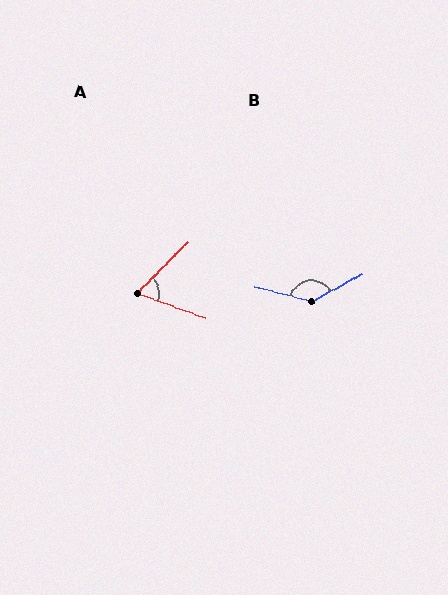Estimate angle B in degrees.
Approximately 137 degrees.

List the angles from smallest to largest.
A (65°), B (137°).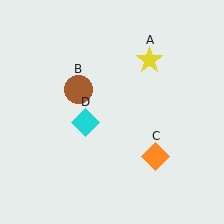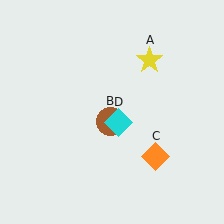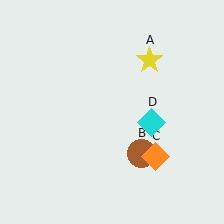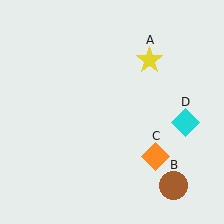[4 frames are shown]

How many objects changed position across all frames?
2 objects changed position: brown circle (object B), cyan diamond (object D).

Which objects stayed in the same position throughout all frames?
Yellow star (object A) and orange diamond (object C) remained stationary.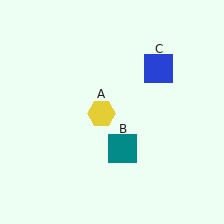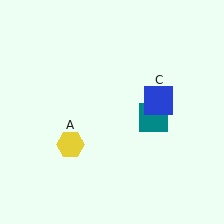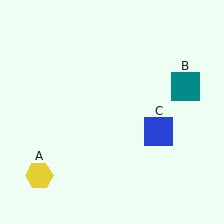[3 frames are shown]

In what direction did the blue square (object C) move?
The blue square (object C) moved down.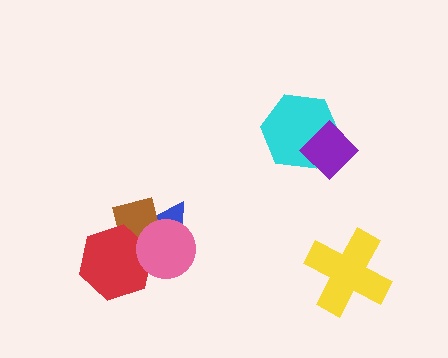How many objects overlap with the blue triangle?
3 objects overlap with the blue triangle.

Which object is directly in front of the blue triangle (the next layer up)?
The brown square is directly in front of the blue triangle.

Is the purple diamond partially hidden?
No, no other shape covers it.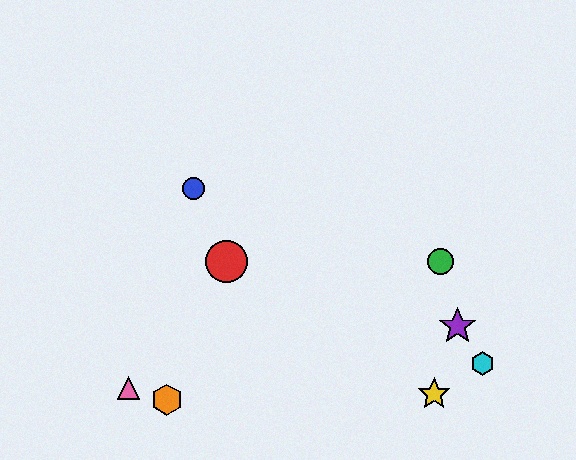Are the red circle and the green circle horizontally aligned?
Yes, both are at y≈262.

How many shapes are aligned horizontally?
2 shapes (the red circle, the green circle) are aligned horizontally.